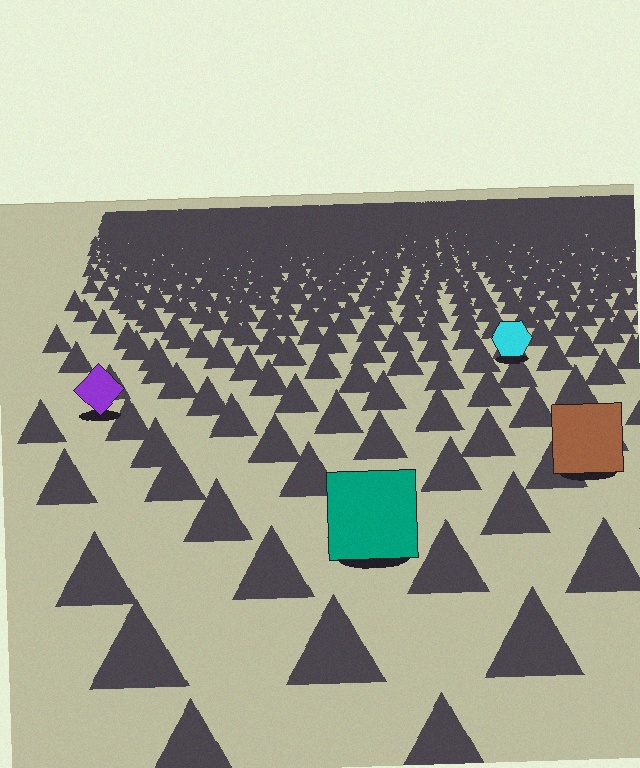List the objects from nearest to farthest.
From nearest to farthest: the teal square, the brown square, the purple diamond, the cyan hexagon.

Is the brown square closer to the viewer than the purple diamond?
Yes. The brown square is closer — you can tell from the texture gradient: the ground texture is coarser near it.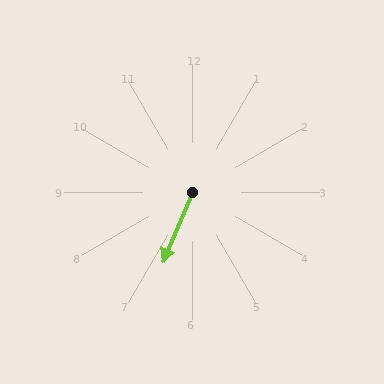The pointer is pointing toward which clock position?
Roughly 7 o'clock.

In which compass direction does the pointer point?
Southwest.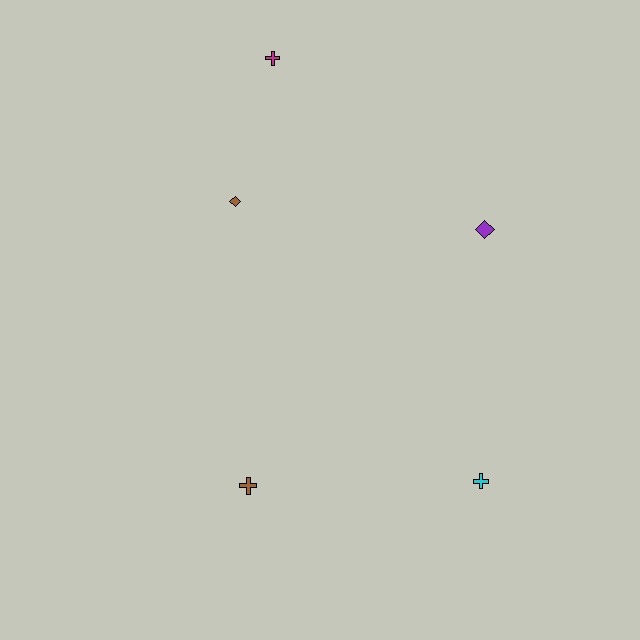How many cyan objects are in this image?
There is 1 cyan object.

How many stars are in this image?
There are no stars.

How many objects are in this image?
There are 5 objects.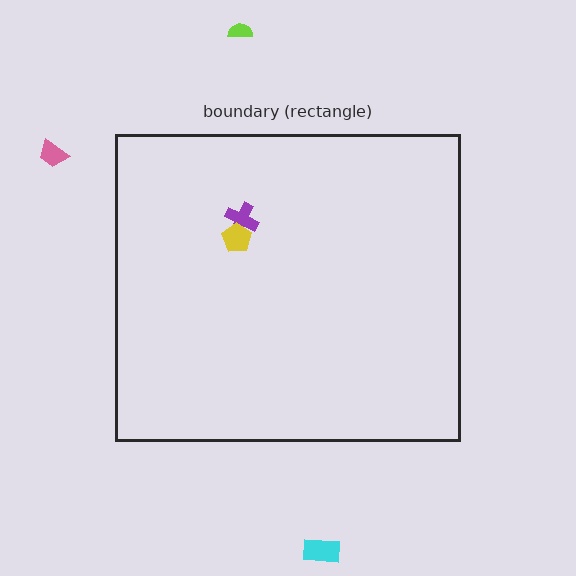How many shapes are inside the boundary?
2 inside, 3 outside.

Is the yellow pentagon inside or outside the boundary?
Inside.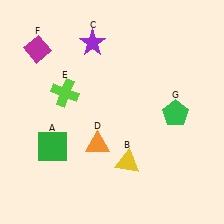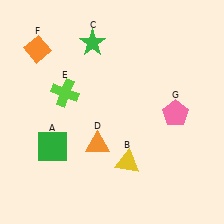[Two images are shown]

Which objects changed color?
C changed from purple to green. F changed from magenta to orange. G changed from green to pink.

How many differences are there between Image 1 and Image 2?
There are 3 differences between the two images.